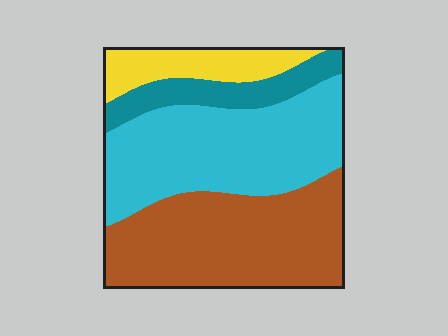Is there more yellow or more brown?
Brown.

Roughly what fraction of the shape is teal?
Teal covers roughly 10% of the shape.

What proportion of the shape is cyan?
Cyan takes up about three eighths (3/8) of the shape.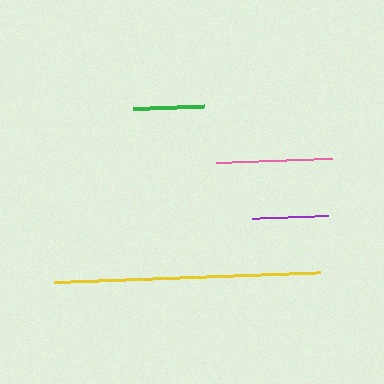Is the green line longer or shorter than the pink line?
The pink line is longer than the green line.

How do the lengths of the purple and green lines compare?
The purple and green lines are approximately the same length.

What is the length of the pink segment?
The pink segment is approximately 116 pixels long.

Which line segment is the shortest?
The green line is the shortest at approximately 71 pixels.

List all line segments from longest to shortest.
From longest to shortest: yellow, pink, purple, green.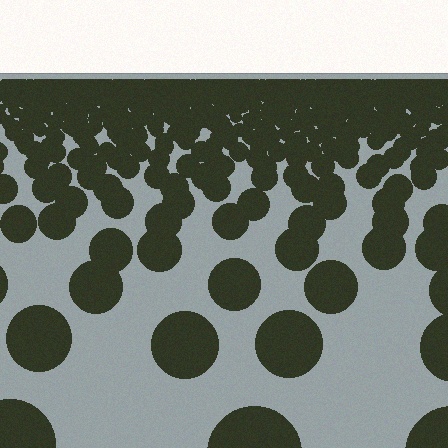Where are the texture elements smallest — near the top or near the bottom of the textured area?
Near the top.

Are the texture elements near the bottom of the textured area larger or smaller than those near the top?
Larger. Near the bottom, elements are closer to the viewer and appear at a bigger on-screen size.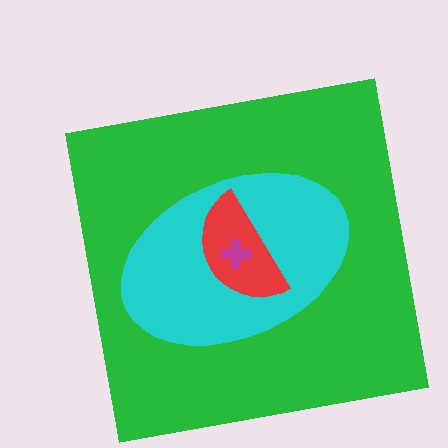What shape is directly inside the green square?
The cyan ellipse.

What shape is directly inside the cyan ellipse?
The red semicircle.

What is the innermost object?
The magenta cross.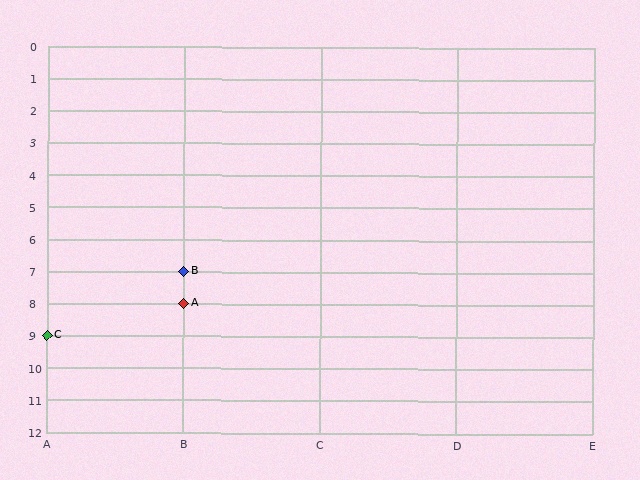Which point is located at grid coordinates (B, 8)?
Point A is at (B, 8).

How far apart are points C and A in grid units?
Points C and A are 1 column and 1 row apart (about 1.4 grid units diagonally).